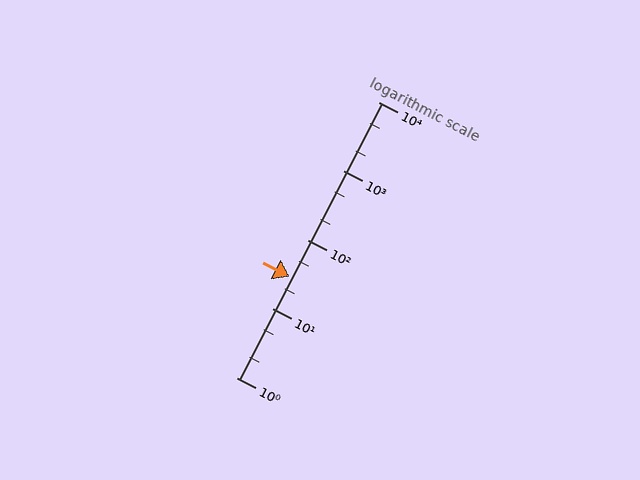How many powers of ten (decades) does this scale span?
The scale spans 4 decades, from 1 to 10000.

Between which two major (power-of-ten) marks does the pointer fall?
The pointer is between 10 and 100.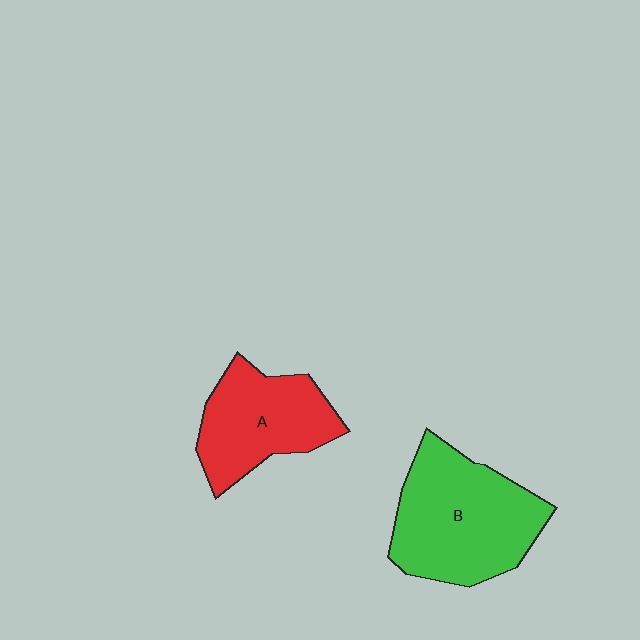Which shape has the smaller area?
Shape A (red).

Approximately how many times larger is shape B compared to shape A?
Approximately 1.3 times.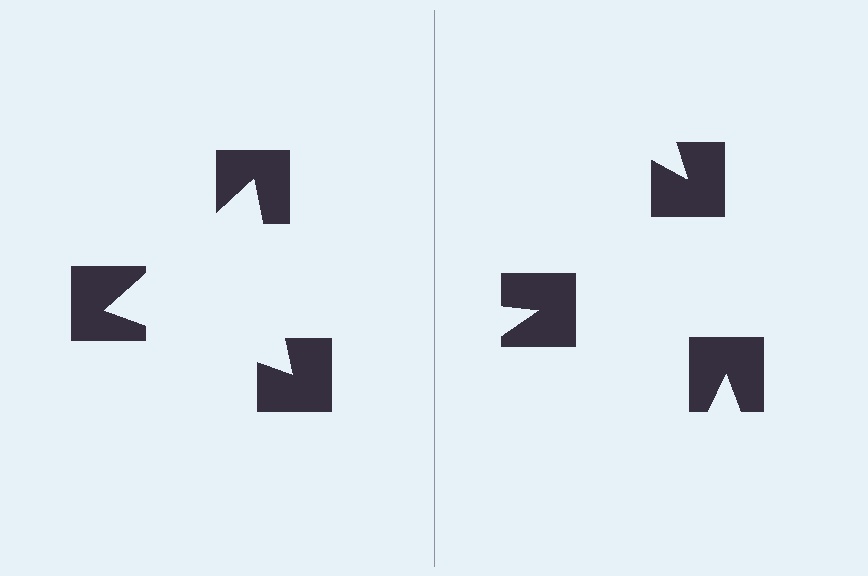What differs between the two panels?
The notched squares are positioned identically on both sides; only the wedge orientations differ. On the left they align to a triangle; on the right they are misaligned.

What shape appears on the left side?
An illusory triangle.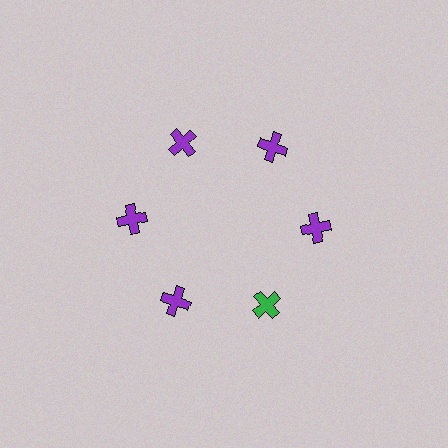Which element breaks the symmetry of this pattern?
The green cross at roughly the 5 o'clock position breaks the symmetry. All other shapes are purple crosses.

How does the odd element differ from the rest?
It has a different color: green instead of purple.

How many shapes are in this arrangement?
There are 6 shapes arranged in a ring pattern.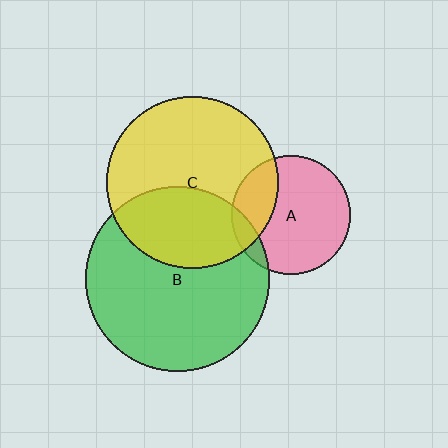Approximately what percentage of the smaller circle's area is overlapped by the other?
Approximately 10%.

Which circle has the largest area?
Circle B (green).